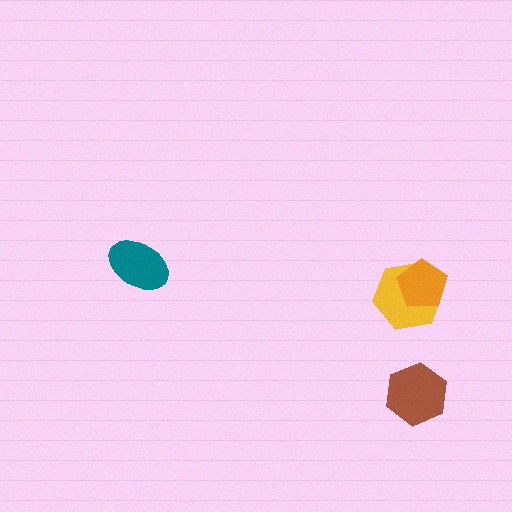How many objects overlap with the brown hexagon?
0 objects overlap with the brown hexagon.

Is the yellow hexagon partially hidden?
Yes, it is partially covered by another shape.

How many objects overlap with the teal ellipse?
0 objects overlap with the teal ellipse.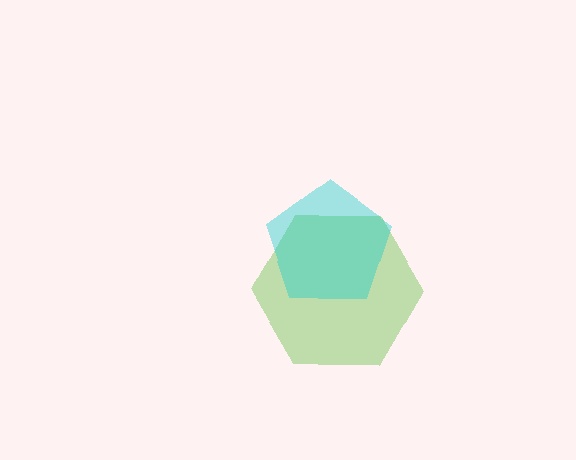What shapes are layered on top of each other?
The layered shapes are: a lime hexagon, a cyan pentagon.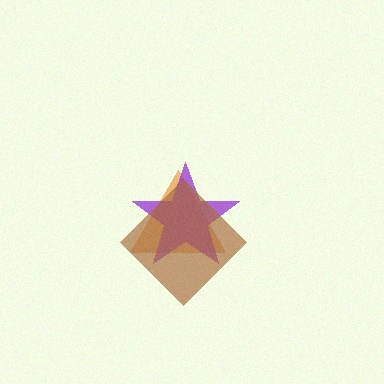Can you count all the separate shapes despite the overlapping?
Yes, there are 3 separate shapes.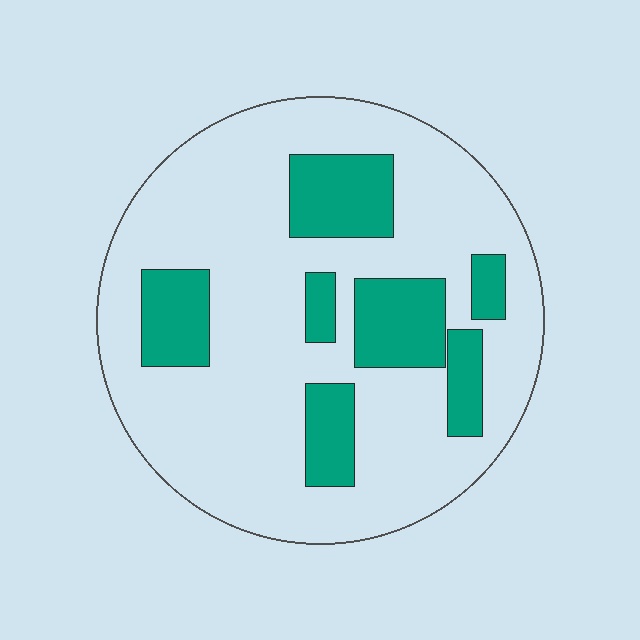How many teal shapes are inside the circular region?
7.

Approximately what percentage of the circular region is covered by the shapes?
Approximately 25%.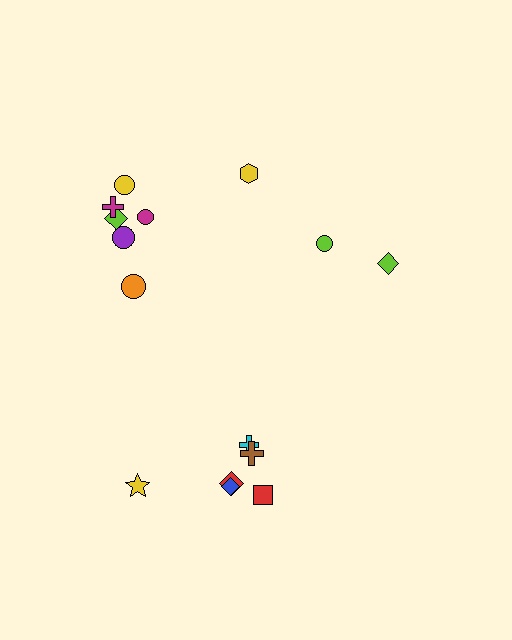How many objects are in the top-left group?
There are 6 objects.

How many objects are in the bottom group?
There are 6 objects.